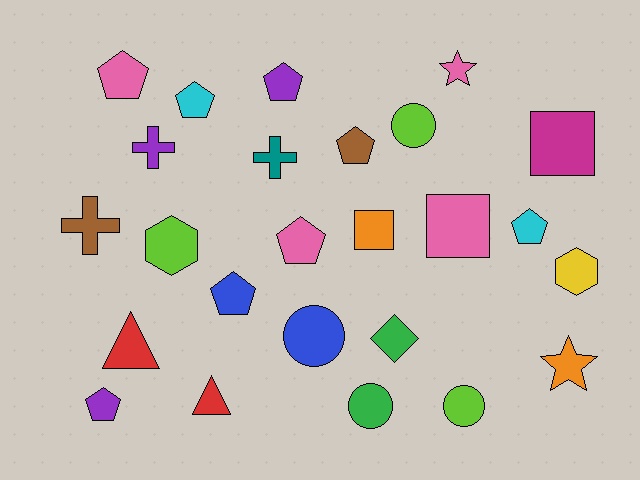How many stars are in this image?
There are 2 stars.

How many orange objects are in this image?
There are 2 orange objects.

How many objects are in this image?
There are 25 objects.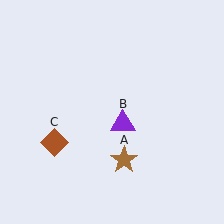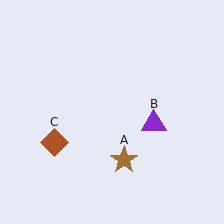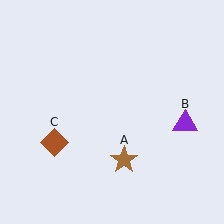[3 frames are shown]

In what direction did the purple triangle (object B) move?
The purple triangle (object B) moved right.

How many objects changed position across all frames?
1 object changed position: purple triangle (object B).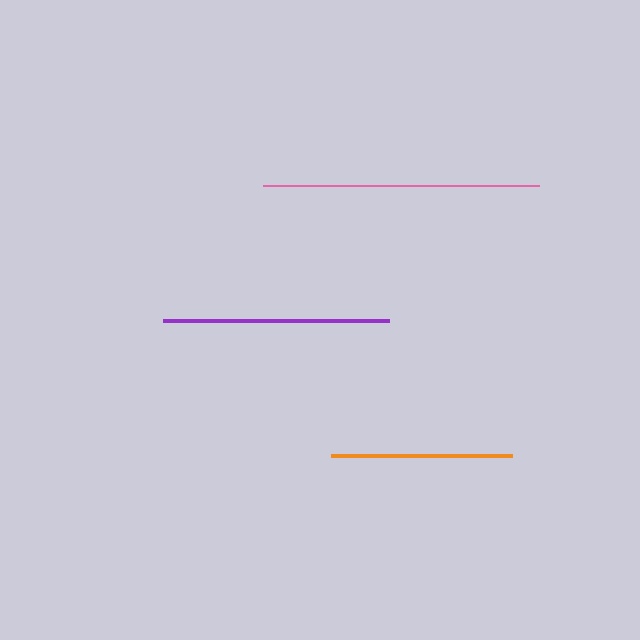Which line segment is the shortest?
The orange line is the shortest at approximately 180 pixels.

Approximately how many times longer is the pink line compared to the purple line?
The pink line is approximately 1.2 times the length of the purple line.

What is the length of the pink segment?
The pink segment is approximately 276 pixels long.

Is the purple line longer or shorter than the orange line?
The purple line is longer than the orange line.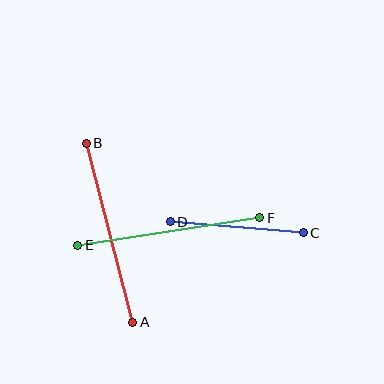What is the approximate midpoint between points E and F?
The midpoint is at approximately (169, 231) pixels.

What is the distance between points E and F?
The distance is approximately 184 pixels.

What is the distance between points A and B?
The distance is approximately 185 pixels.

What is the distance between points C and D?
The distance is approximately 134 pixels.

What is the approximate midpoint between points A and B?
The midpoint is at approximately (110, 233) pixels.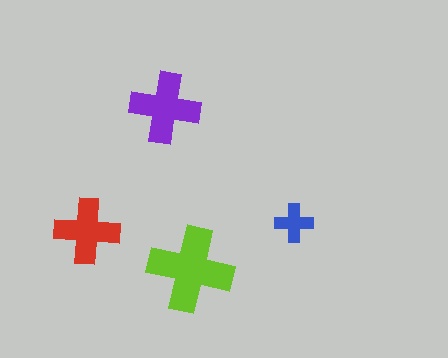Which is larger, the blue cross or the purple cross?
The purple one.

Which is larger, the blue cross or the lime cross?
The lime one.